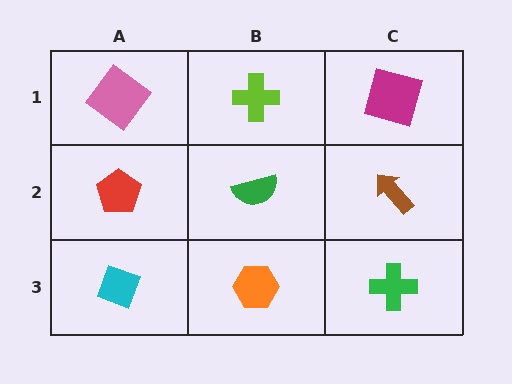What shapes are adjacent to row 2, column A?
A pink diamond (row 1, column A), a cyan diamond (row 3, column A), a green semicircle (row 2, column B).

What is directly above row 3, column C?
A brown arrow.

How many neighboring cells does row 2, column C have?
3.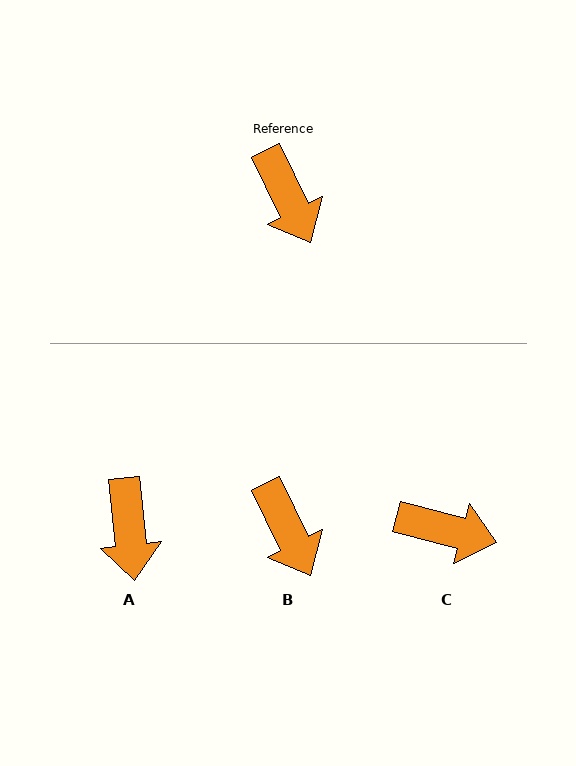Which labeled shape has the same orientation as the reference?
B.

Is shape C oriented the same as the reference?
No, it is off by about 49 degrees.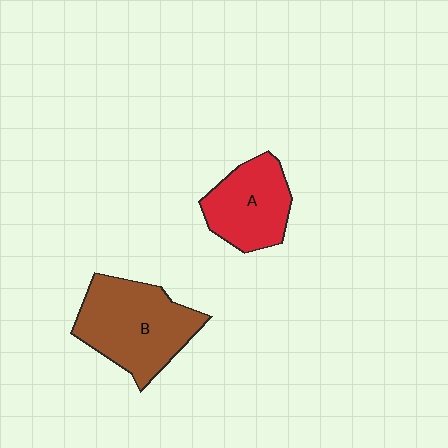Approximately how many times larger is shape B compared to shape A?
Approximately 1.4 times.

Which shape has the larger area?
Shape B (brown).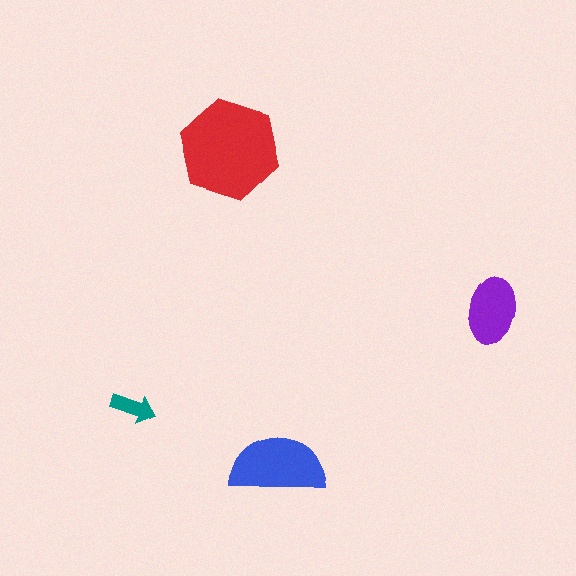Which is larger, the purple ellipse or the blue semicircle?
The blue semicircle.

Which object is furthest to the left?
The teal arrow is leftmost.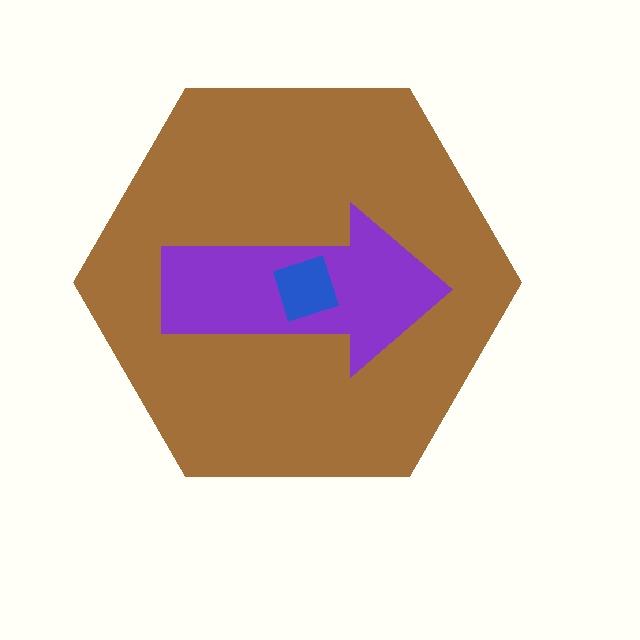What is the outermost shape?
The brown hexagon.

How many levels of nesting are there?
3.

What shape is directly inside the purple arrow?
The blue diamond.